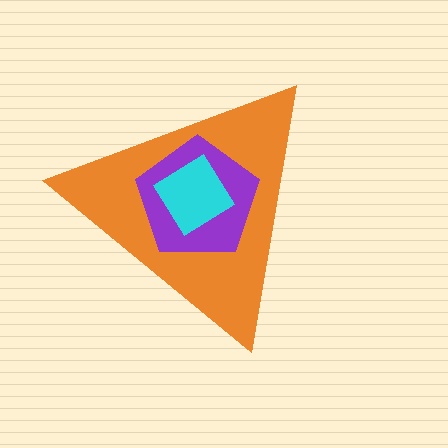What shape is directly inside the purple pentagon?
The cyan diamond.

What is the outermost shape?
The orange triangle.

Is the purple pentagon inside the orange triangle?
Yes.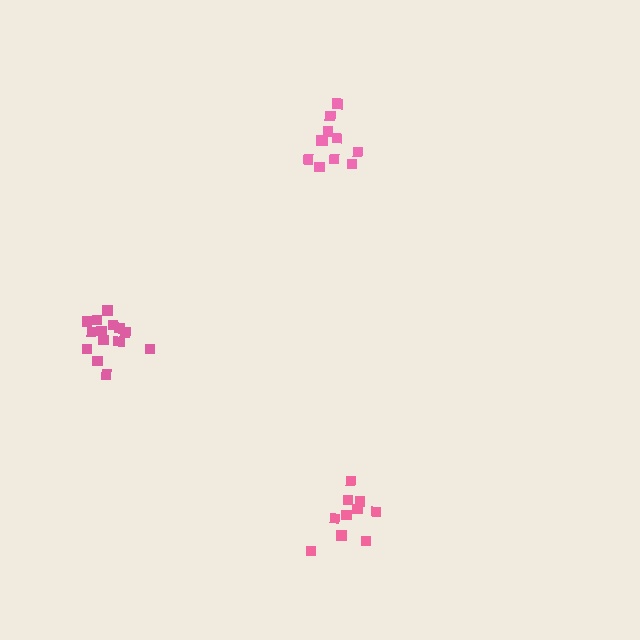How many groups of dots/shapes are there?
There are 3 groups.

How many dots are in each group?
Group 1: 11 dots, Group 2: 10 dots, Group 3: 15 dots (36 total).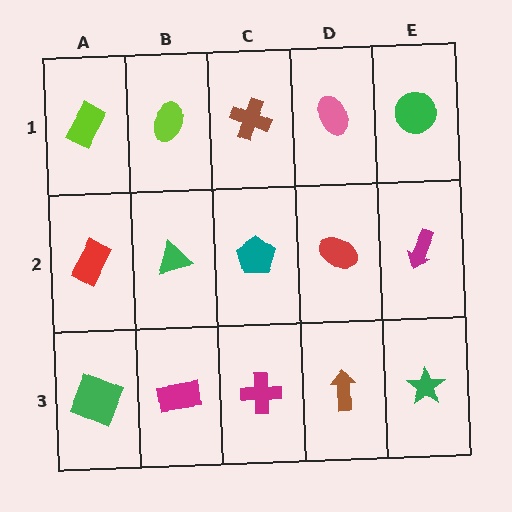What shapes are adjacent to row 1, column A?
A red rectangle (row 2, column A), a lime ellipse (row 1, column B).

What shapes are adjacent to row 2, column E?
A green circle (row 1, column E), a green star (row 3, column E), a red ellipse (row 2, column D).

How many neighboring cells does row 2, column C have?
4.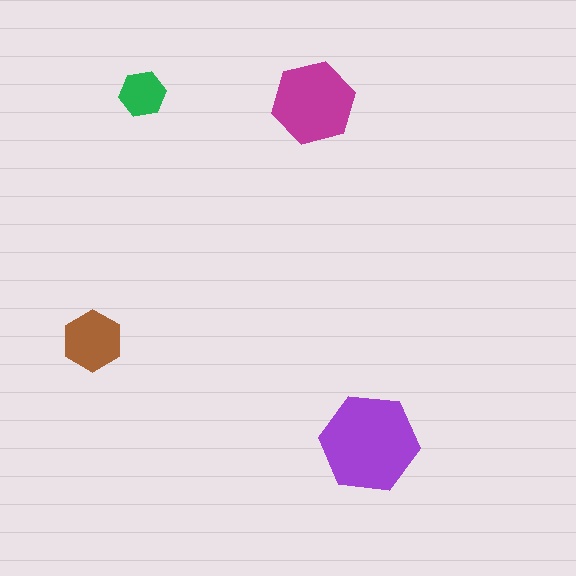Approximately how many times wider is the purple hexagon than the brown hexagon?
About 1.5 times wider.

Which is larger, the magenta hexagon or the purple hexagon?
The purple one.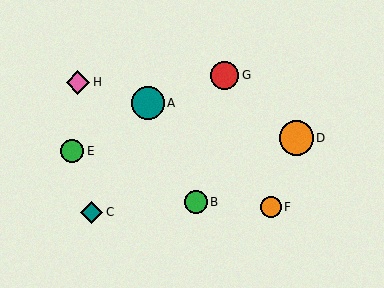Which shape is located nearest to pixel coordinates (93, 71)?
The pink diamond (labeled H) at (78, 82) is nearest to that location.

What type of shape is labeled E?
Shape E is a green circle.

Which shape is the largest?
The orange circle (labeled D) is the largest.